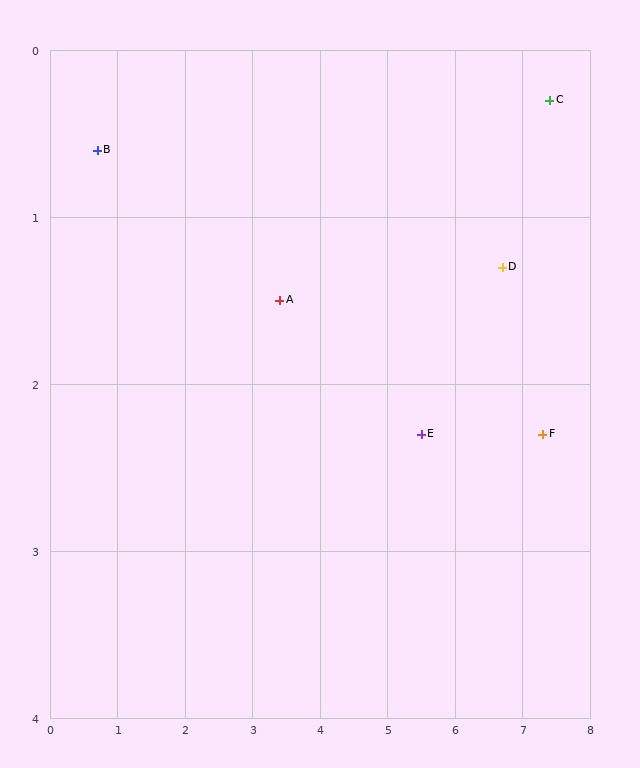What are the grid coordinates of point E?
Point E is at approximately (5.5, 2.3).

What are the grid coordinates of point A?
Point A is at approximately (3.4, 1.5).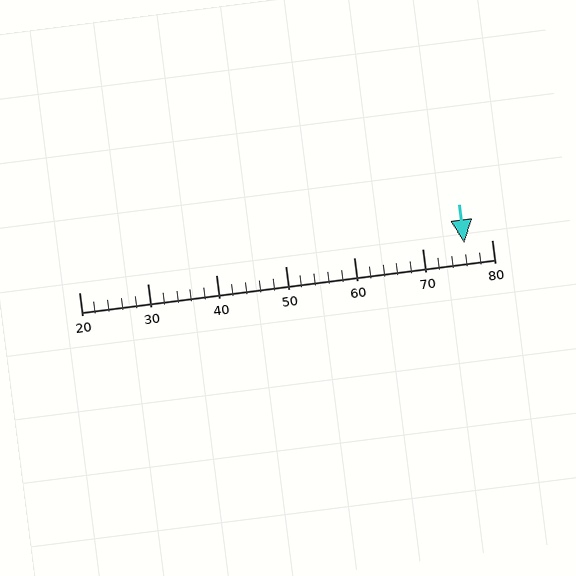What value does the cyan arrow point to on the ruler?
The cyan arrow points to approximately 76.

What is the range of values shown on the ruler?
The ruler shows values from 20 to 80.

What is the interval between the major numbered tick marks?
The major tick marks are spaced 10 units apart.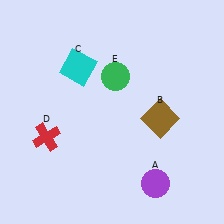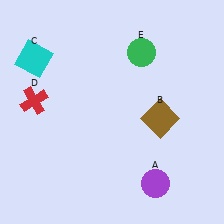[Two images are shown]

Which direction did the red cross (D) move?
The red cross (D) moved up.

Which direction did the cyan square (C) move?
The cyan square (C) moved left.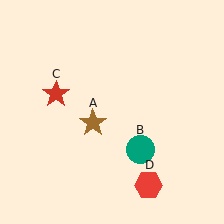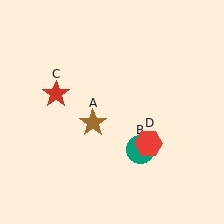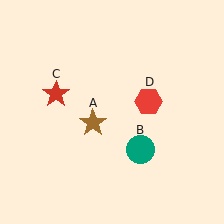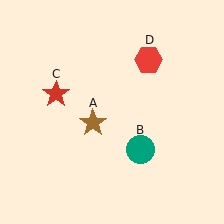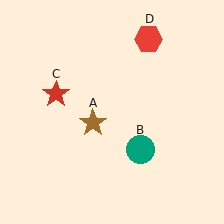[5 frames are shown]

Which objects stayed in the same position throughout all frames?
Brown star (object A) and teal circle (object B) and red star (object C) remained stationary.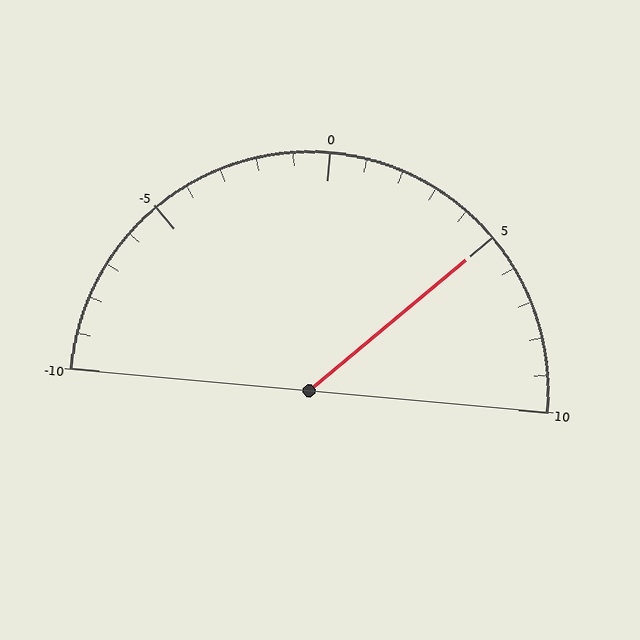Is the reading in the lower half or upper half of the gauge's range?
The reading is in the upper half of the range (-10 to 10).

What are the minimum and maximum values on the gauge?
The gauge ranges from -10 to 10.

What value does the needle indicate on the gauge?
The needle indicates approximately 5.